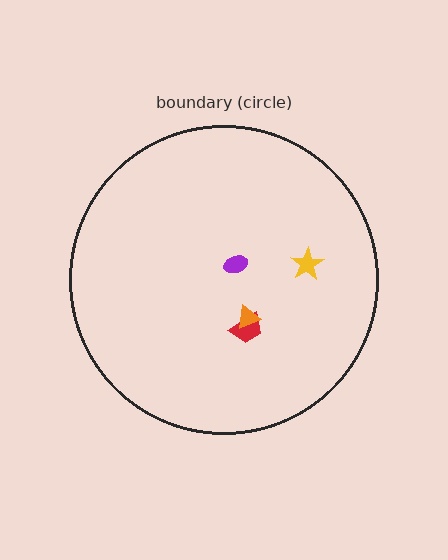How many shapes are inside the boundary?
4 inside, 0 outside.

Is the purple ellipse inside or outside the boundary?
Inside.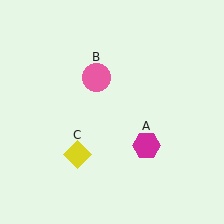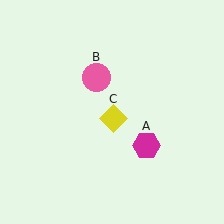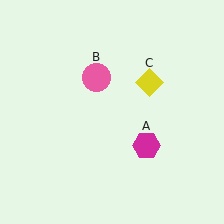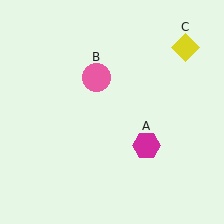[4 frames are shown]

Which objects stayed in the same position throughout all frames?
Magenta hexagon (object A) and pink circle (object B) remained stationary.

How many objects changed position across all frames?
1 object changed position: yellow diamond (object C).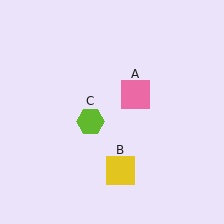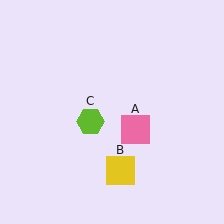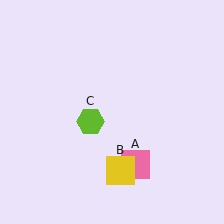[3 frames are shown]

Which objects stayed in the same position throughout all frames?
Yellow square (object B) and lime hexagon (object C) remained stationary.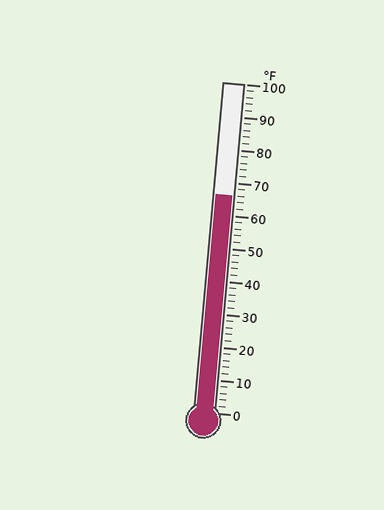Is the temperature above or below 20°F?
The temperature is above 20°F.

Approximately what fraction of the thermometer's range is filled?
The thermometer is filled to approximately 65% of its range.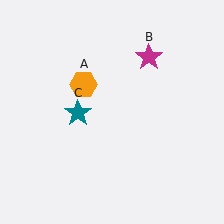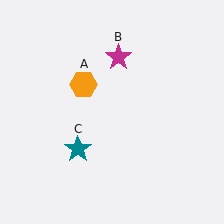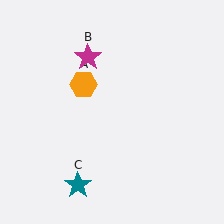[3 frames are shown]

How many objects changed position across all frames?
2 objects changed position: magenta star (object B), teal star (object C).